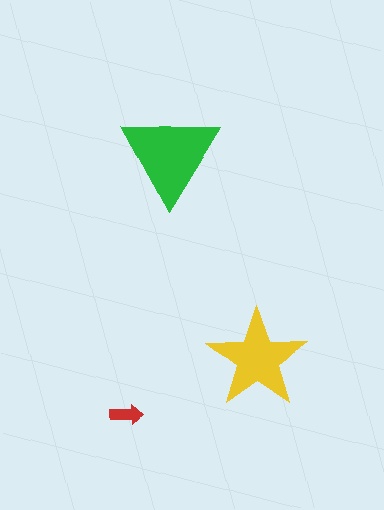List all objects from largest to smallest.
The green triangle, the yellow star, the red arrow.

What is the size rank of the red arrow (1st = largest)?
3rd.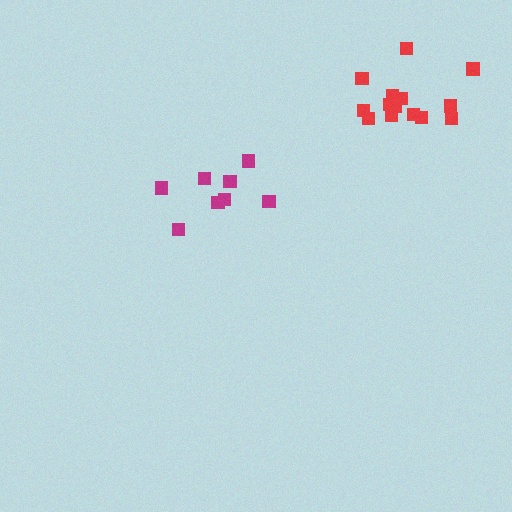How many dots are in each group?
Group 1: 8 dots, Group 2: 14 dots (22 total).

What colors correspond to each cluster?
The clusters are colored: magenta, red.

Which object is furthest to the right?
The red cluster is rightmost.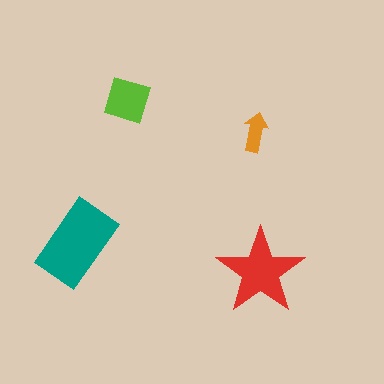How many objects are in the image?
There are 4 objects in the image.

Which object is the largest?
The teal rectangle.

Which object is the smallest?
The orange arrow.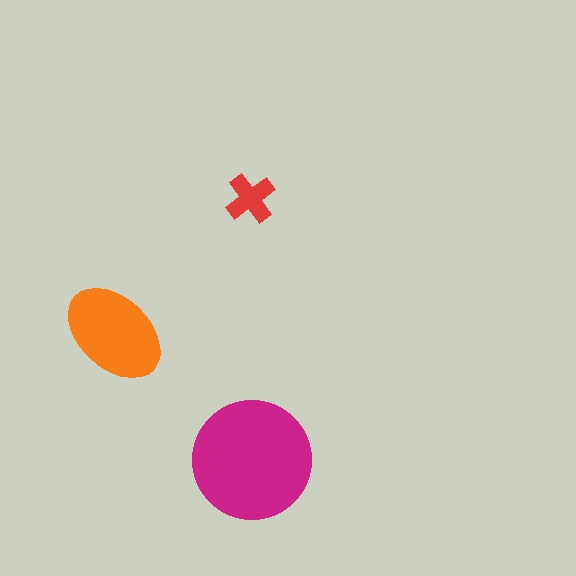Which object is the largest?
The magenta circle.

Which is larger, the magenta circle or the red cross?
The magenta circle.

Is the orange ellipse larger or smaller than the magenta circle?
Smaller.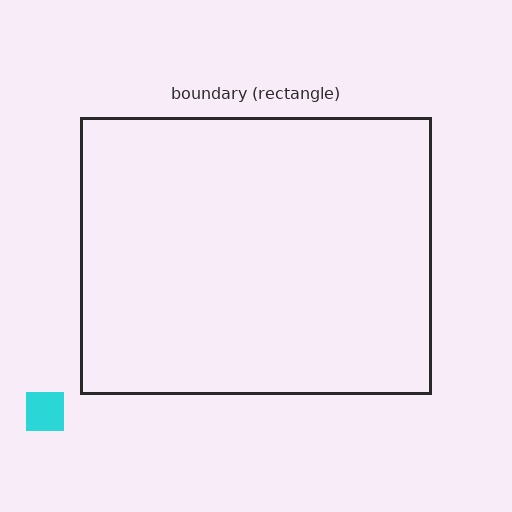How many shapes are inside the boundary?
0 inside, 1 outside.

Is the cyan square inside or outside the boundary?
Outside.